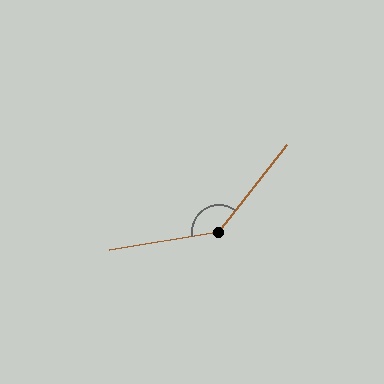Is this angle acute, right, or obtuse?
It is obtuse.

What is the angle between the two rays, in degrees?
Approximately 137 degrees.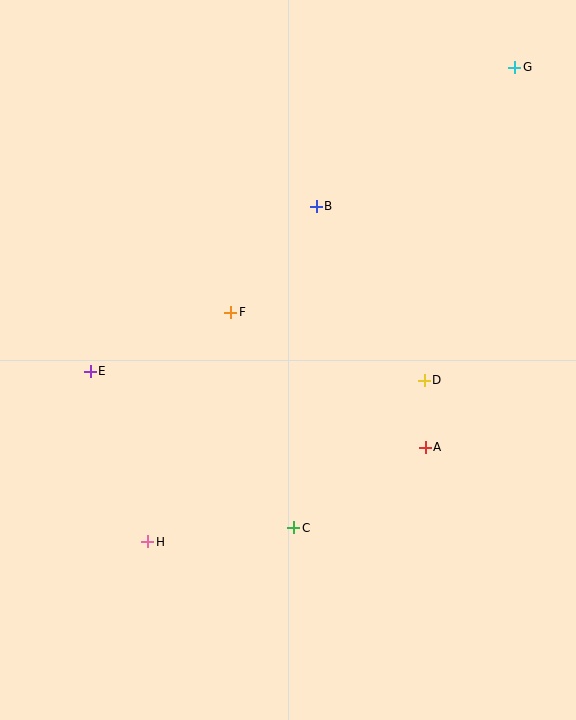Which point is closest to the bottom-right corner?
Point A is closest to the bottom-right corner.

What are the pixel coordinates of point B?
Point B is at (316, 206).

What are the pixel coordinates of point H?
Point H is at (148, 542).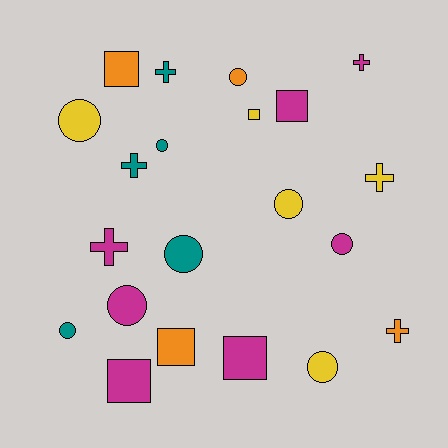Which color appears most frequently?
Magenta, with 7 objects.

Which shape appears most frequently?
Circle, with 9 objects.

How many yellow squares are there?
There is 1 yellow square.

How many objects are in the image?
There are 21 objects.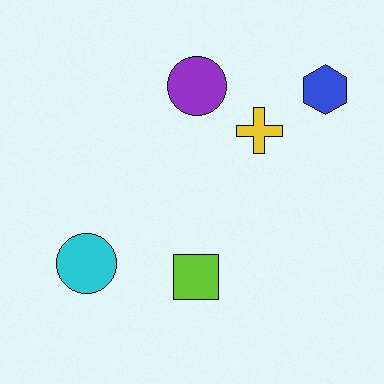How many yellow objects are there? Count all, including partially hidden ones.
There is 1 yellow object.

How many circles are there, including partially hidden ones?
There are 2 circles.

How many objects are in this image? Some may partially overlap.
There are 5 objects.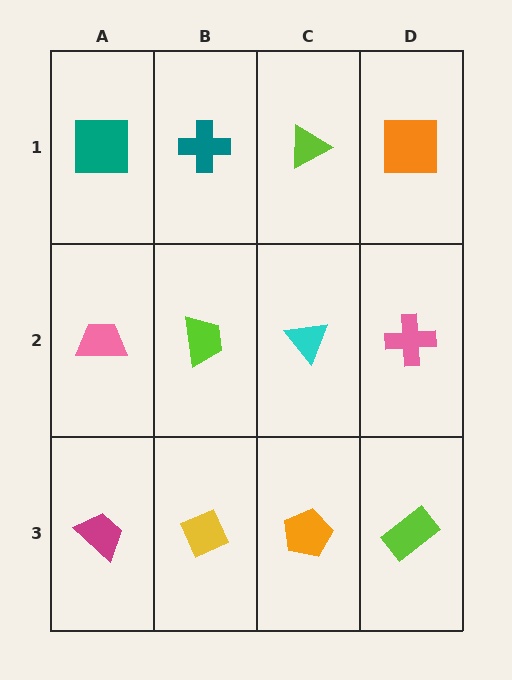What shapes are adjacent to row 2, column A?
A teal square (row 1, column A), a magenta trapezoid (row 3, column A), a lime trapezoid (row 2, column B).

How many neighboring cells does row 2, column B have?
4.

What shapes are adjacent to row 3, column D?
A pink cross (row 2, column D), an orange pentagon (row 3, column C).